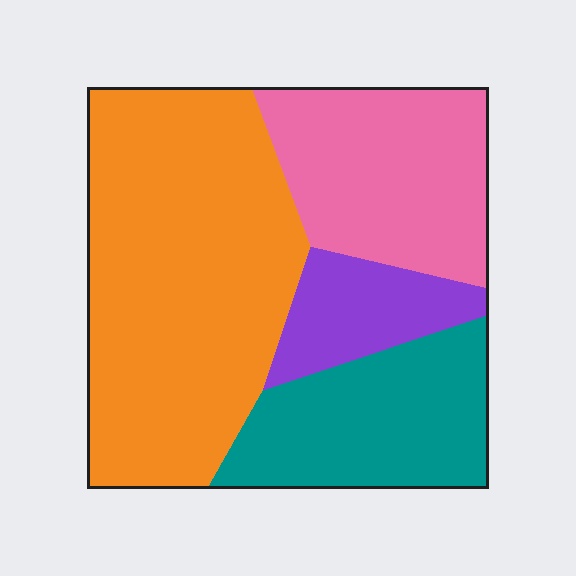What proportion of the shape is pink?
Pink covers about 25% of the shape.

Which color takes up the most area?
Orange, at roughly 45%.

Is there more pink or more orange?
Orange.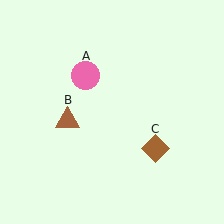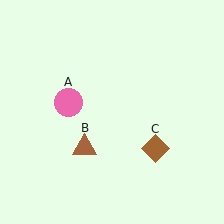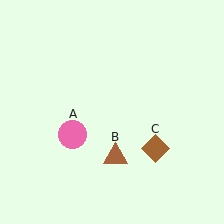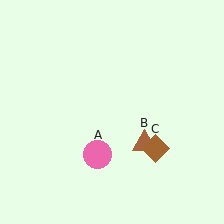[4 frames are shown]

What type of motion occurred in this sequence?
The pink circle (object A), brown triangle (object B) rotated counterclockwise around the center of the scene.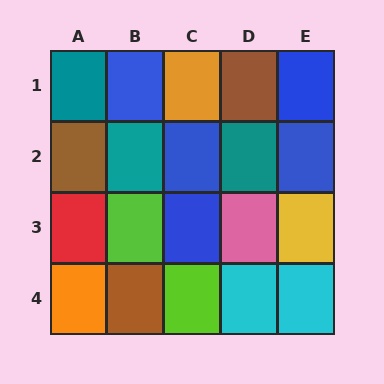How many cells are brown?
3 cells are brown.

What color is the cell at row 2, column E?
Blue.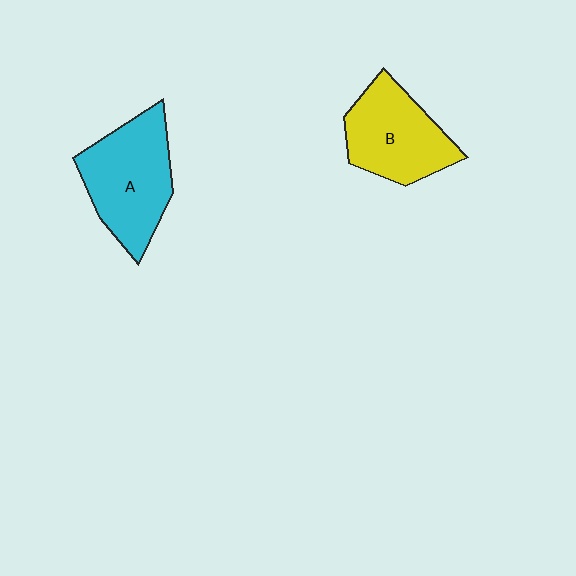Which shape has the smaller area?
Shape B (yellow).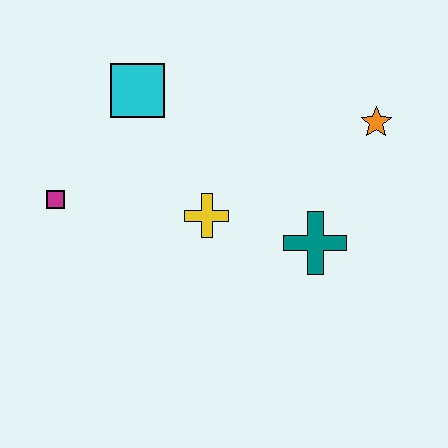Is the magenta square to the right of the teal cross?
No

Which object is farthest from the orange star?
The magenta square is farthest from the orange star.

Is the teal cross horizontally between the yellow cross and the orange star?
Yes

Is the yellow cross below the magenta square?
Yes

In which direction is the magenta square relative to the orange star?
The magenta square is to the left of the orange star.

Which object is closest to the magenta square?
The cyan square is closest to the magenta square.